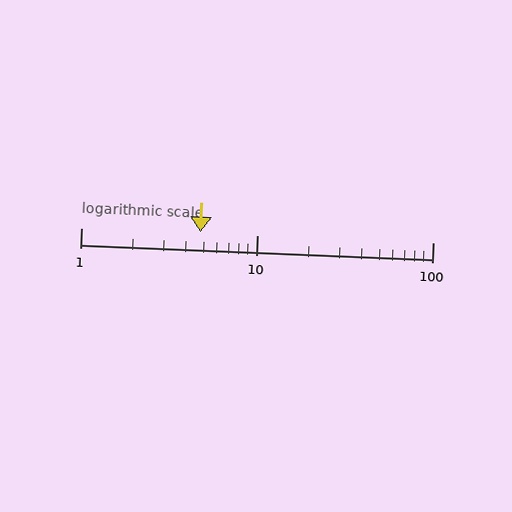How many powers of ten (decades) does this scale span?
The scale spans 2 decades, from 1 to 100.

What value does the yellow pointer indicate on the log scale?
The pointer indicates approximately 4.8.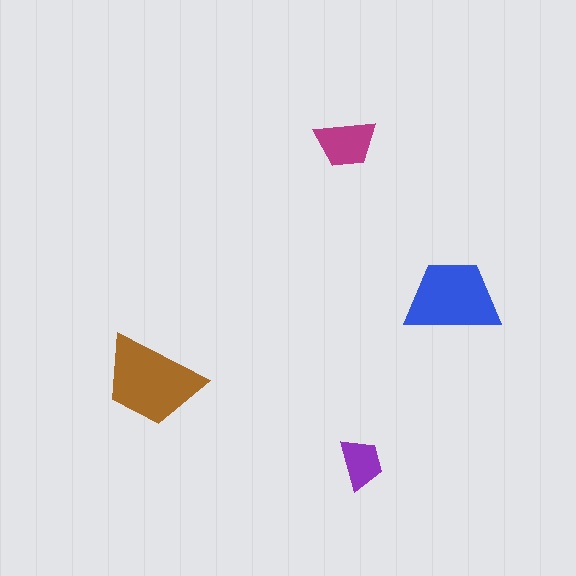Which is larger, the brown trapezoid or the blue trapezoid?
The brown one.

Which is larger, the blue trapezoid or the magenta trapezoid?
The blue one.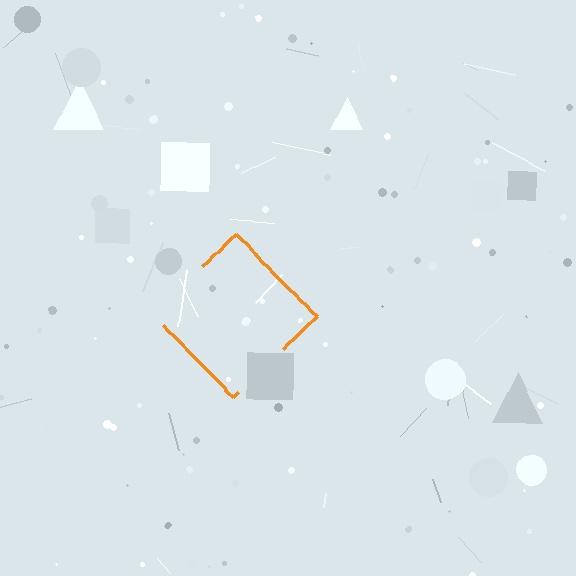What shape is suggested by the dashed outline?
The dashed outline suggests a diamond.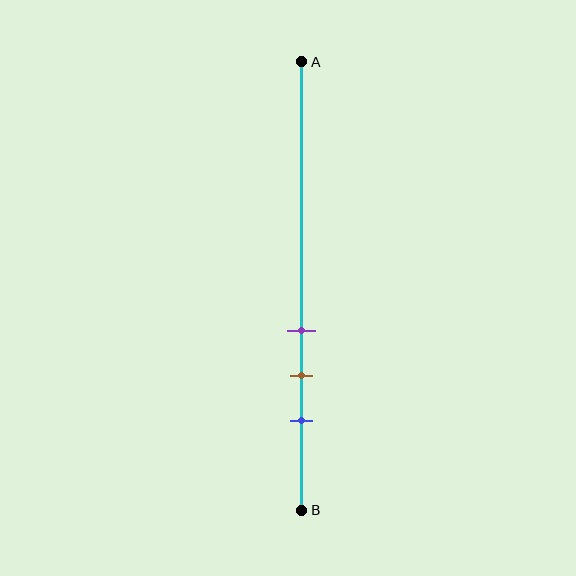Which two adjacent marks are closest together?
The purple and brown marks are the closest adjacent pair.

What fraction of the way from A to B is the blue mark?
The blue mark is approximately 80% (0.8) of the way from A to B.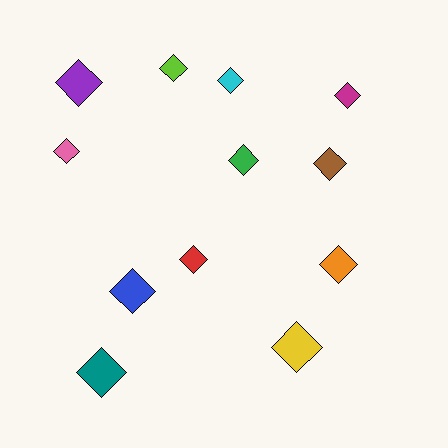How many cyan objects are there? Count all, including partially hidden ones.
There is 1 cyan object.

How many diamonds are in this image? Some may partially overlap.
There are 12 diamonds.